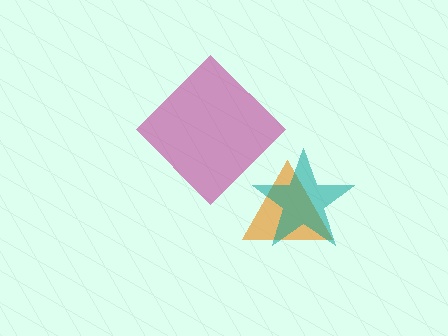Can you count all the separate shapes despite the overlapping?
Yes, there are 3 separate shapes.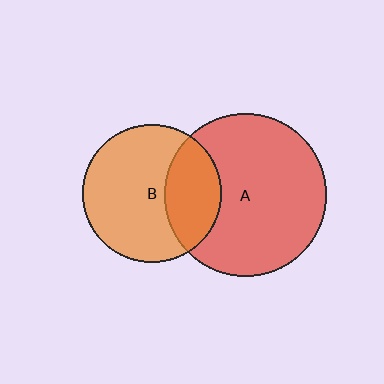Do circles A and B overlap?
Yes.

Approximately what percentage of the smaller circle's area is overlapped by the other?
Approximately 30%.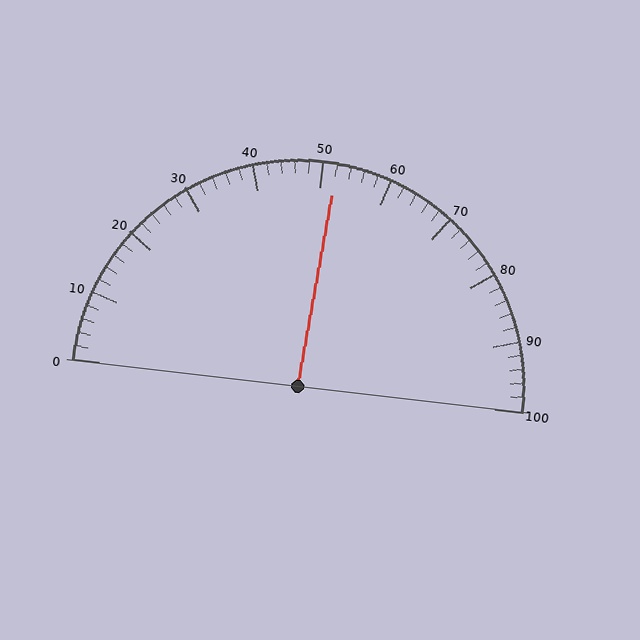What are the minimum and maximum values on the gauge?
The gauge ranges from 0 to 100.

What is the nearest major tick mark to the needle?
The nearest major tick mark is 50.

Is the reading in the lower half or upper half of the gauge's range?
The reading is in the upper half of the range (0 to 100).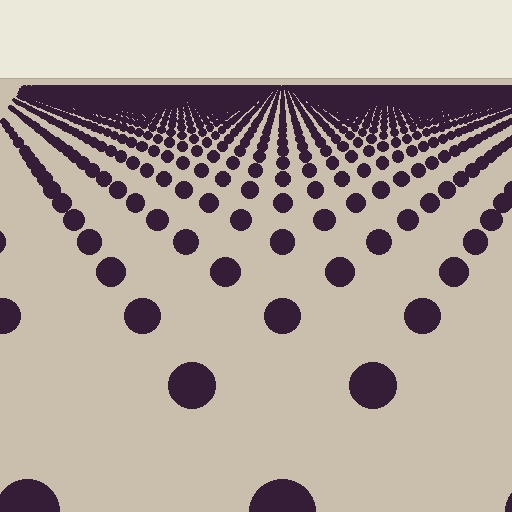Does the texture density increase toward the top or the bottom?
Density increases toward the top.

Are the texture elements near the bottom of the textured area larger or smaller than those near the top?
Larger. Near the bottom, elements are closer to the viewer and appear at a bigger on-screen size.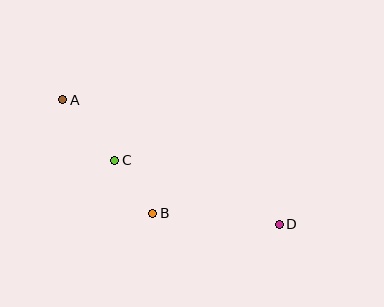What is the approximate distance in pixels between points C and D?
The distance between C and D is approximately 177 pixels.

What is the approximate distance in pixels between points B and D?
The distance between B and D is approximately 127 pixels.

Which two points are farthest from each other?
Points A and D are farthest from each other.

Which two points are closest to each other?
Points B and C are closest to each other.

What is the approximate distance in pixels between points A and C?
The distance between A and C is approximately 79 pixels.